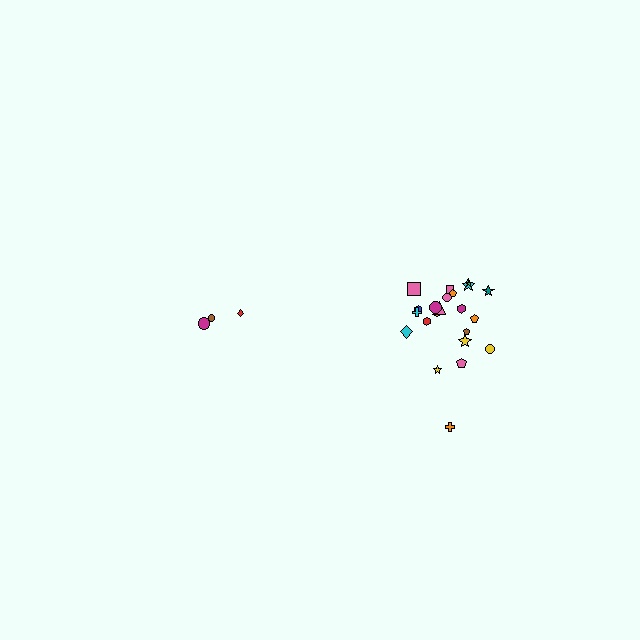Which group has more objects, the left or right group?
The right group.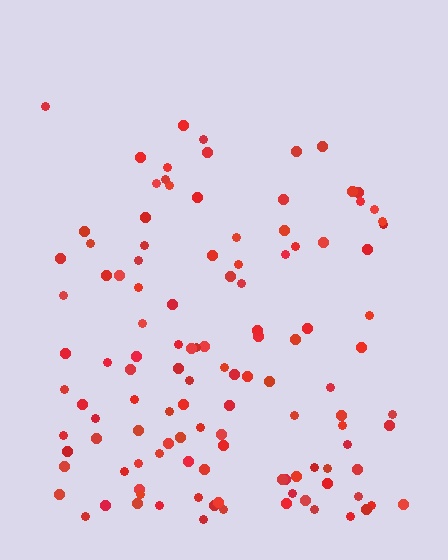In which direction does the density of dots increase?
From top to bottom, with the bottom side densest.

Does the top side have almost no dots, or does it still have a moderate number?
Still a moderate number, just noticeably fewer than the bottom.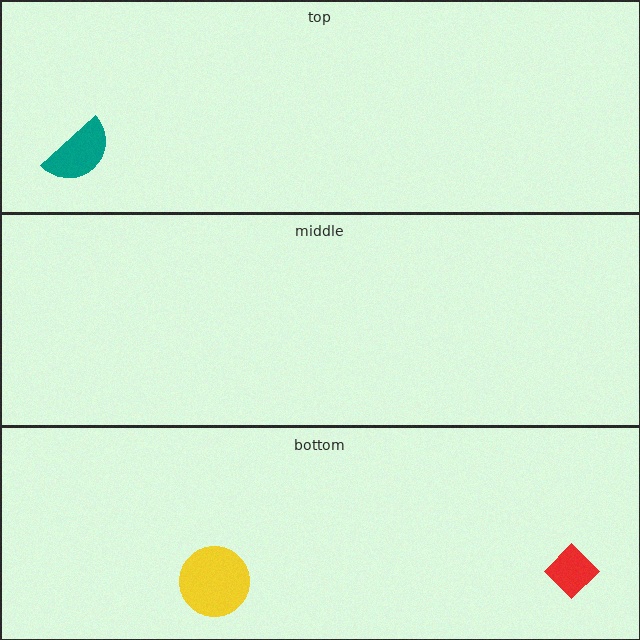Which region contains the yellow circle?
The bottom region.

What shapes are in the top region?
The teal semicircle.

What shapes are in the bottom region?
The yellow circle, the red diamond.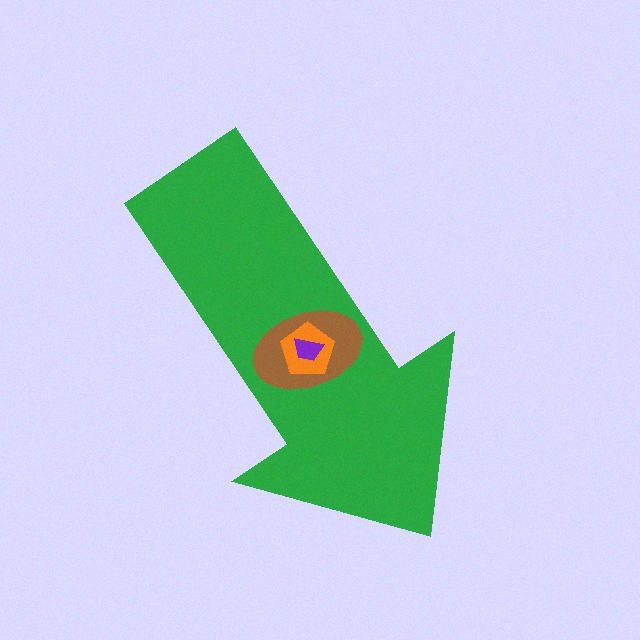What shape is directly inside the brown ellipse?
The orange pentagon.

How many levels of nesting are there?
4.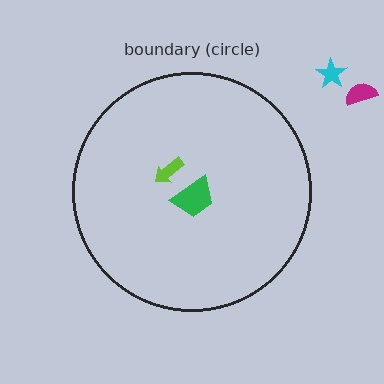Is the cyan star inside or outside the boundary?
Outside.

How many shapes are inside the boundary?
2 inside, 2 outside.